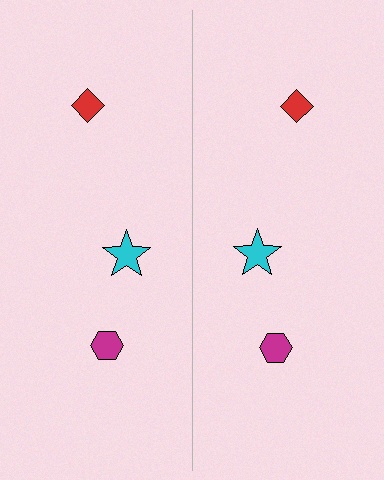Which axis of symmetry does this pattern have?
The pattern has a vertical axis of symmetry running through the center of the image.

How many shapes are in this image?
There are 6 shapes in this image.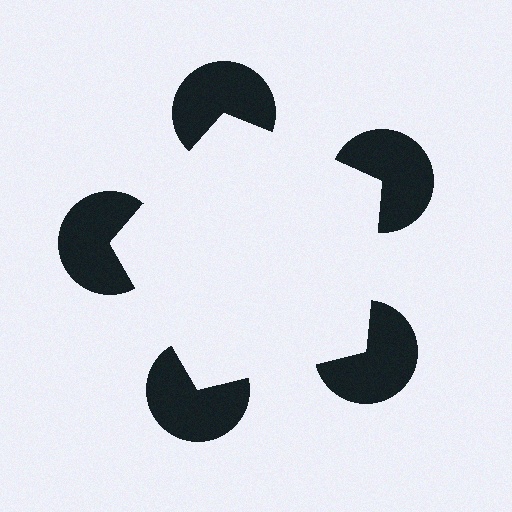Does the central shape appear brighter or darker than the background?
It typically appears slightly brighter than the background, even though no actual brightness change is drawn.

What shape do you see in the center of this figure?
An illusory pentagon — its edges are inferred from the aligned wedge cuts in the pac-man discs, not physically drawn.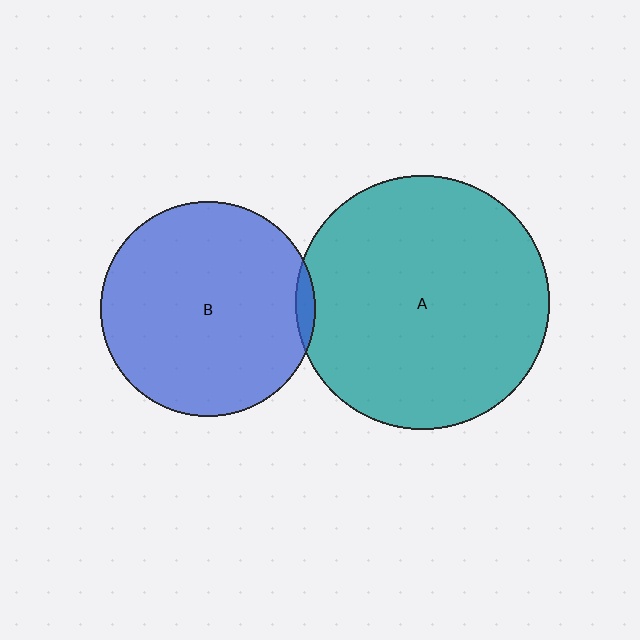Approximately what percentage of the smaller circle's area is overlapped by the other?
Approximately 5%.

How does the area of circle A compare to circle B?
Approximately 1.4 times.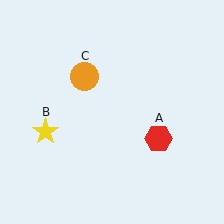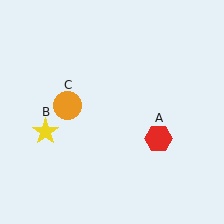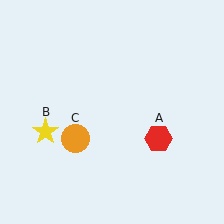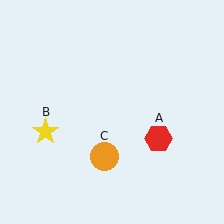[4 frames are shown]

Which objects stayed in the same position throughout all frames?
Red hexagon (object A) and yellow star (object B) remained stationary.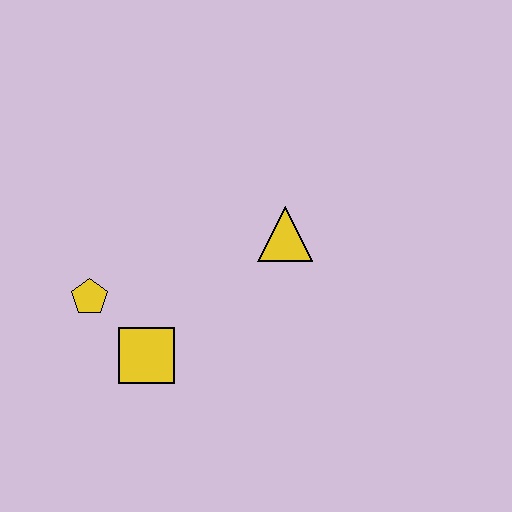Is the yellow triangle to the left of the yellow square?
No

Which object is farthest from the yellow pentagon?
The yellow triangle is farthest from the yellow pentagon.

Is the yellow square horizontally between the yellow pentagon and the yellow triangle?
Yes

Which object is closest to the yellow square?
The yellow pentagon is closest to the yellow square.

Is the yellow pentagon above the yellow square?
Yes